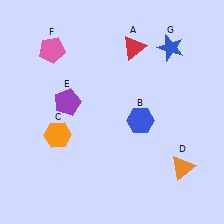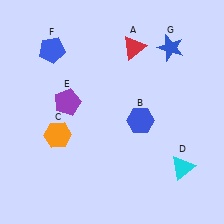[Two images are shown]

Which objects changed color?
D changed from orange to cyan. F changed from pink to blue.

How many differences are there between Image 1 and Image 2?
There are 2 differences between the two images.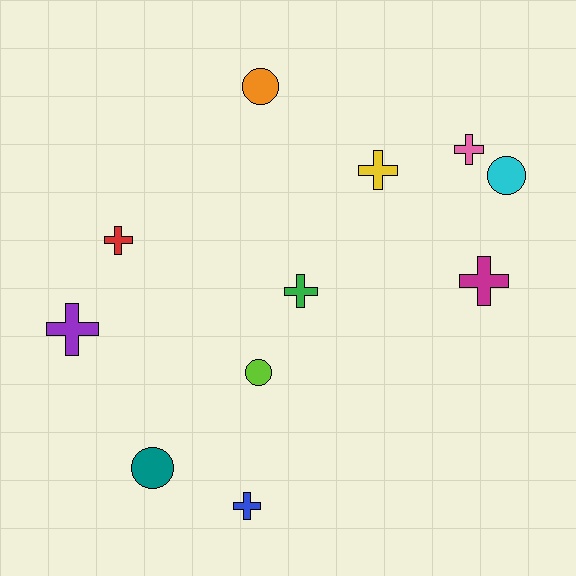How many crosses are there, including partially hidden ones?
There are 7 crosses.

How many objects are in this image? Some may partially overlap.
There are 11 objects.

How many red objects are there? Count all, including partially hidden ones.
There is 1 red object.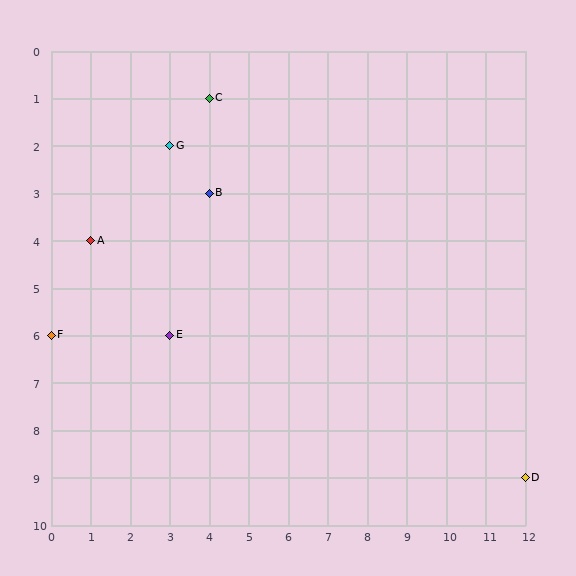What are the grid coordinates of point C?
Point C is at grid coordinates (4, 1).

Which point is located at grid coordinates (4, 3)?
Point B is at (4, 3).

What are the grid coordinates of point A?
Point A is at grid coordinates (1, 4).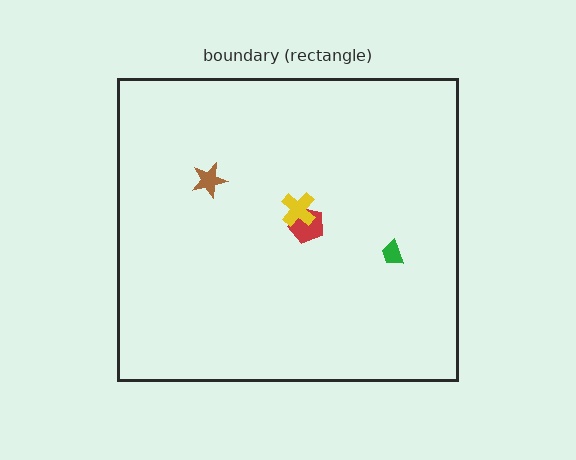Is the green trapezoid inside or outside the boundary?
Inside.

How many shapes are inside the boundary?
4 inside, 0 outside.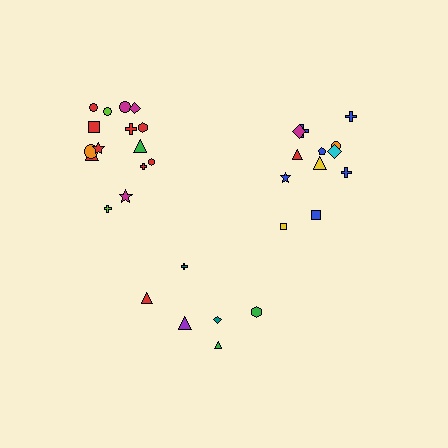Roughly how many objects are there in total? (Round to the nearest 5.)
Roughly 35 objects in total.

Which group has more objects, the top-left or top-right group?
The top-left group.